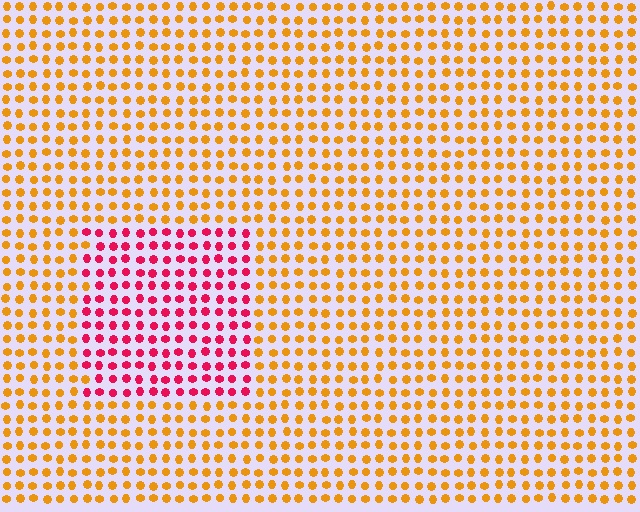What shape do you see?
I see a rectangle.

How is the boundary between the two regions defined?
The boundary is defined purely by a slight shift in hue (about 56 degrees). Spacing, size, and orientation are identical on both sides.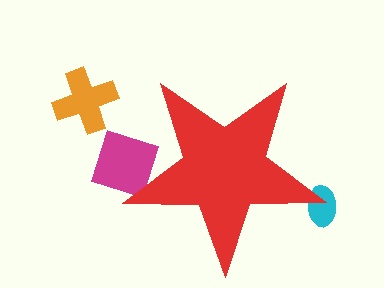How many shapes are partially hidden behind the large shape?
2 shapes are partially hidden.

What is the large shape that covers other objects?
A red star.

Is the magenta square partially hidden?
Yes, the magenta square is partially hidden behind the red star.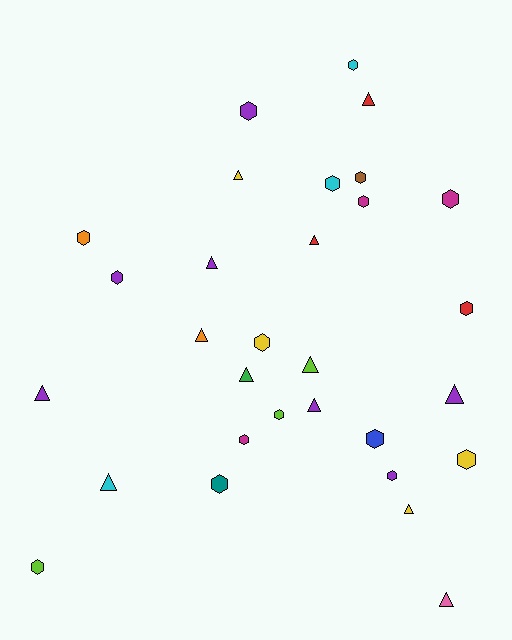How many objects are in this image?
There are 30 objects.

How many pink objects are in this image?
There is 1 pink object.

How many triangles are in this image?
There are 13 triangles.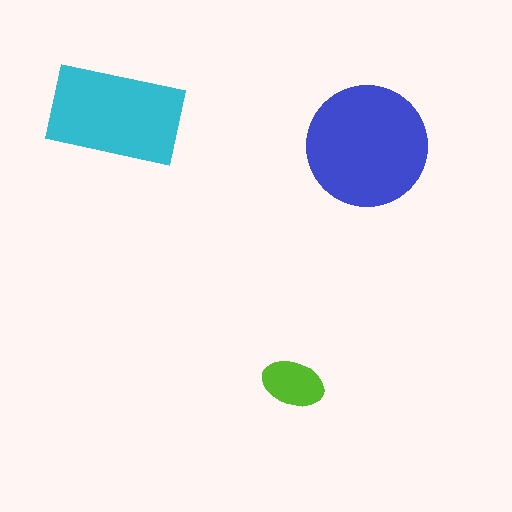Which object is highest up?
The cyan rectangle is topmost.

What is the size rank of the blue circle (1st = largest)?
1st.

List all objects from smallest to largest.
The lime ellipse, the cyan rectangle, the blue circle.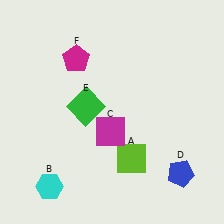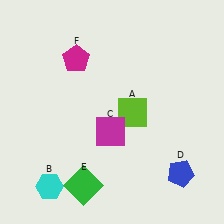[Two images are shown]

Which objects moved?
The objects that moved are: the lime square (A), the green square (E).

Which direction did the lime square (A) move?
The lime square (A) moved up.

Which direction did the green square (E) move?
The green square (E) moved down.